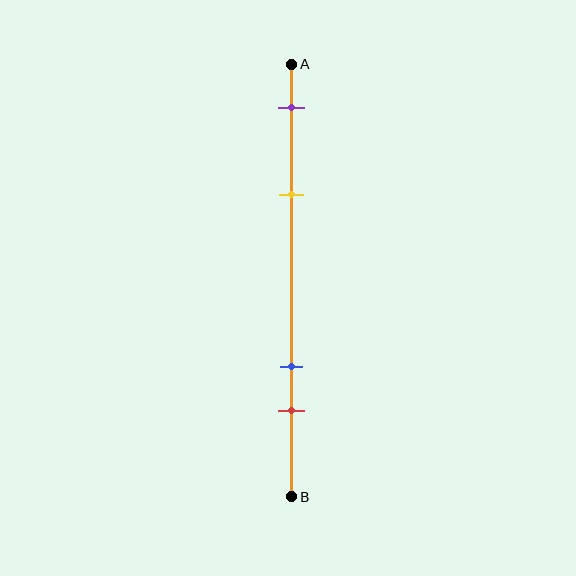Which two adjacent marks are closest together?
The blue and red marks are the closest adjacent pair.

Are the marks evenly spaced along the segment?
No, the marks are not evenly spaced.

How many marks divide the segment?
There are 4 marks dividing the segment.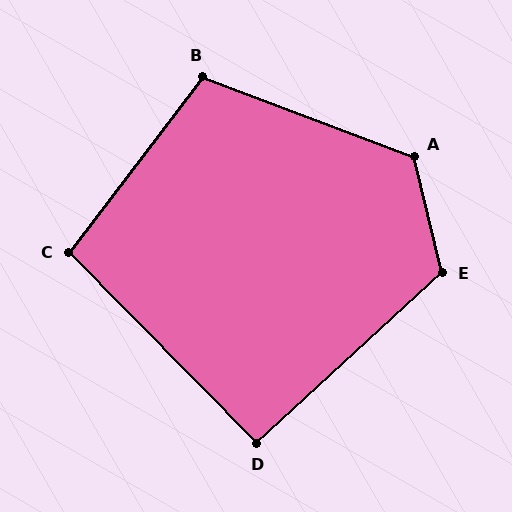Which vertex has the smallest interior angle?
D, at approximately 92 degrees.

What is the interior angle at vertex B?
Approximately 106 degrees (obtuse).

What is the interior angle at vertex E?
Approximately 119 degrees (obtuse).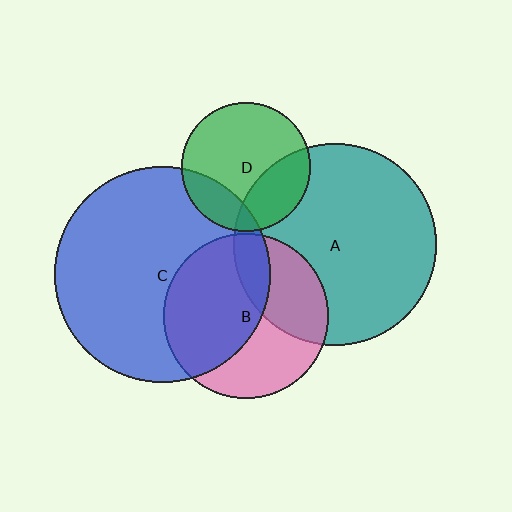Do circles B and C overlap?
Yes.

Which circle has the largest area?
Circle C (blue).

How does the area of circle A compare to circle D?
Approximately 2.5 times.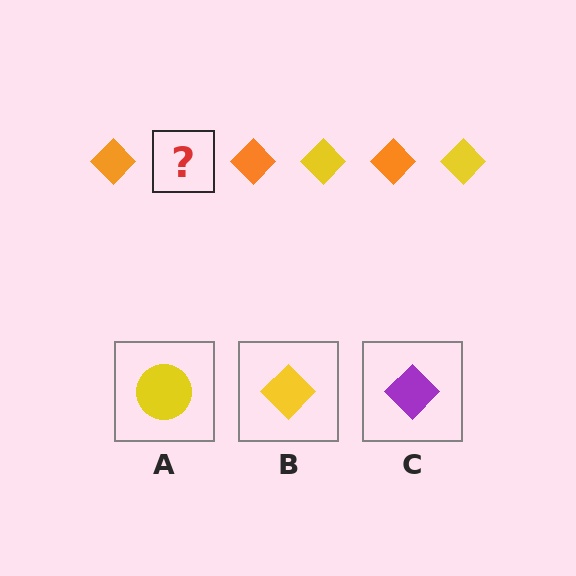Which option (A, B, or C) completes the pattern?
B.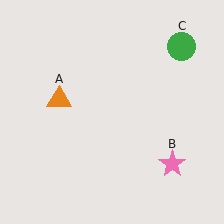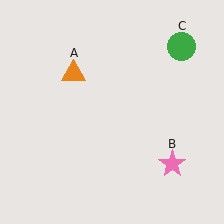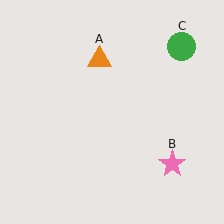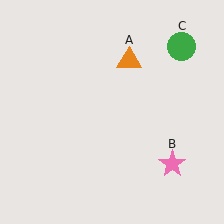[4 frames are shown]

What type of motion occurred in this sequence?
The orange triangle (object A) rotated clockwise around the center of the scene.